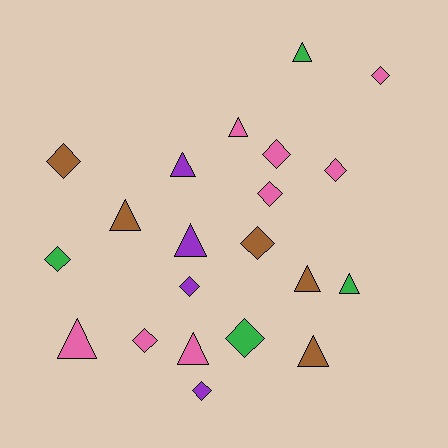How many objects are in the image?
There are 21 objects.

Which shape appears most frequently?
Diamond, with 11 objects.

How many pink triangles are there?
There are 3 pink triangles.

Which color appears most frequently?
Pink, with 8 objects.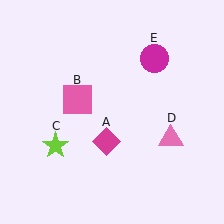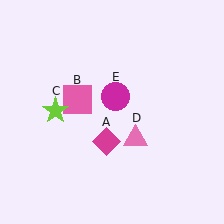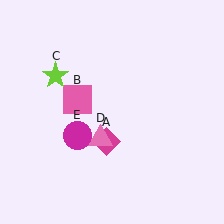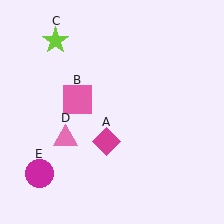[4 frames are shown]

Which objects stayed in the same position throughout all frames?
Magenta diamond (object A) and pink square (object B) remained stationary.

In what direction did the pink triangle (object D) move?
The pink triangle (object D) moved left.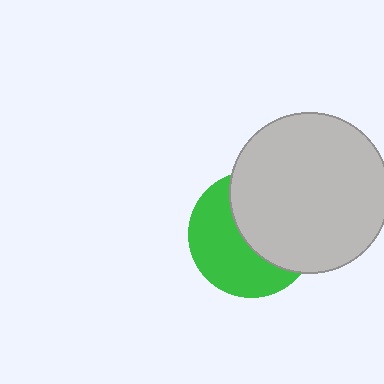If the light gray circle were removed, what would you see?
You would see the complete green circle.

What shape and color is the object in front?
The object in front is a light gray circle.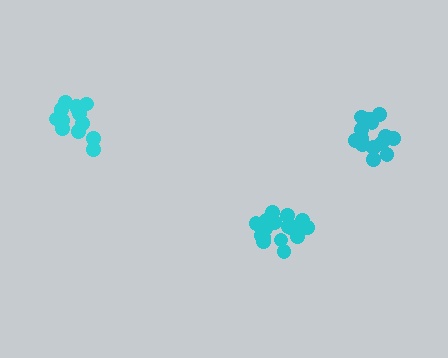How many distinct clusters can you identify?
There are 3 distinct clusters.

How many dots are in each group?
Group 1: 17 dots, Group 2: 13 dots, Group 3: 15 dots (45 total).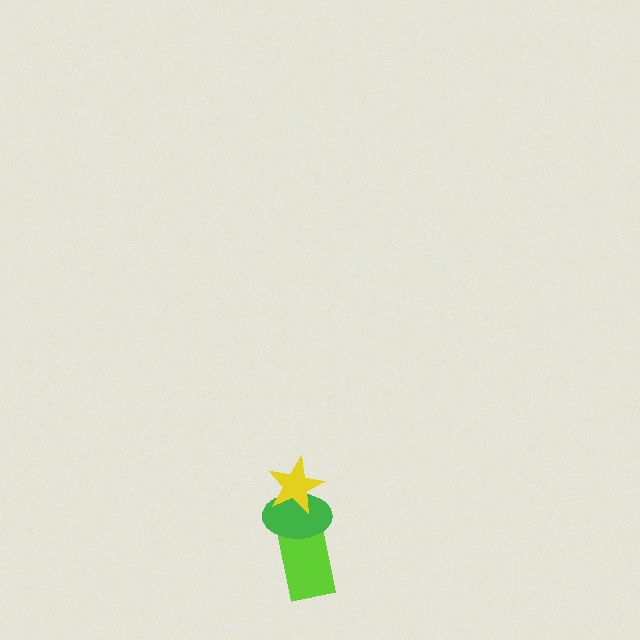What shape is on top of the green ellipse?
The yellow star is on top of the green ellipse.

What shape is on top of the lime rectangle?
The green ellipse is on top of the lime rectangle.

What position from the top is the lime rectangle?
The lime rectangle is 3rd from the top.